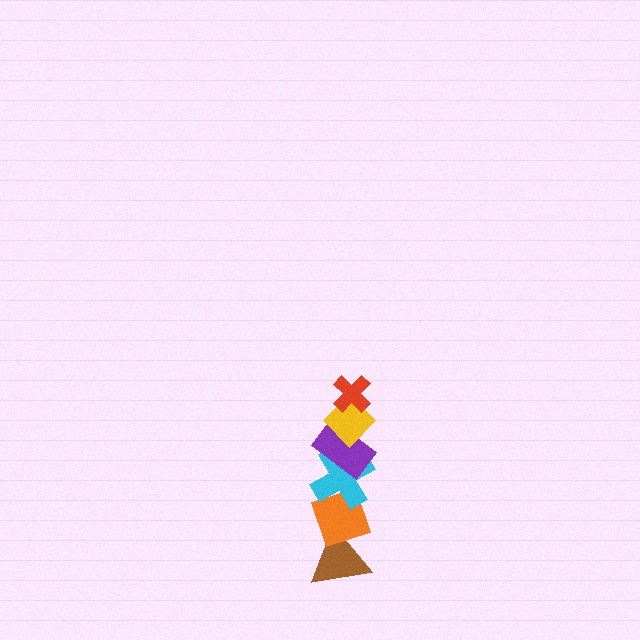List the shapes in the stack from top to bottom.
From top to bottom: the red cross, the yellow diamond, the purple rectangle, the cyan cross, the orange diamond, the brown triangle.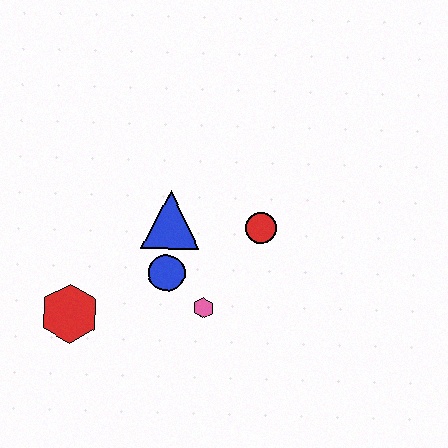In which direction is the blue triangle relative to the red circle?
The blue triangle is to the left of the red circle.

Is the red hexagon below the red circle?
Yes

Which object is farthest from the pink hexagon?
The red hexagon is farthest from the pink hexagon.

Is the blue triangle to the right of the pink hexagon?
No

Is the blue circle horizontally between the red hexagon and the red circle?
Yes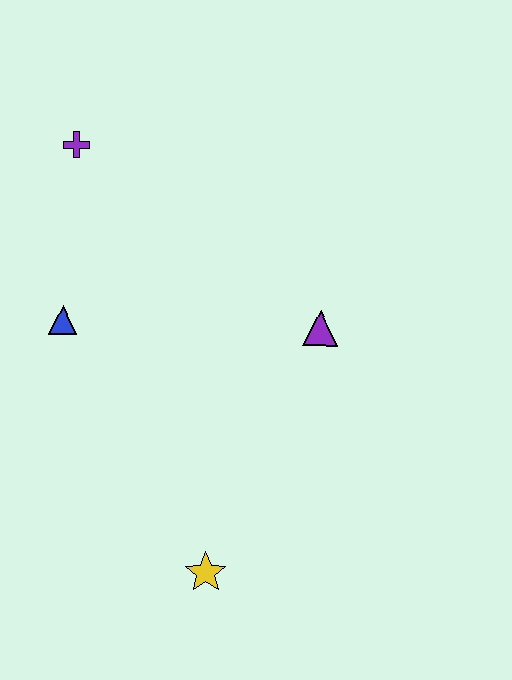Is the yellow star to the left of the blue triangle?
No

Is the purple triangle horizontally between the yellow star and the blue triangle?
No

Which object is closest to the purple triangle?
The blue triangle is closest to the purple triangle.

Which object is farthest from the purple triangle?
The purple cross is farthest from the purple triangle.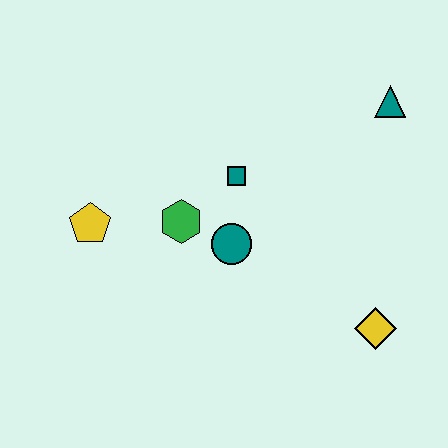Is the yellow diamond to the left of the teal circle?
No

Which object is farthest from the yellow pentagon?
The teal triangle is farthest from the yellow pentagon.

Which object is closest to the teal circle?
The green hexagon is closest to the teal circle.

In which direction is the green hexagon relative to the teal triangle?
The green hexagon is to the left of the teal triangle.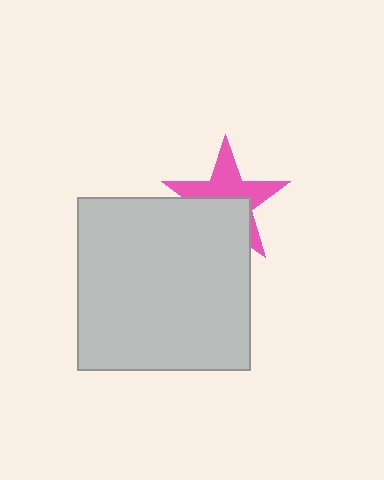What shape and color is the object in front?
The object in front is a light gray square.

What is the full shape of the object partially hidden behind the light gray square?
The partially hidden object is a pink star.